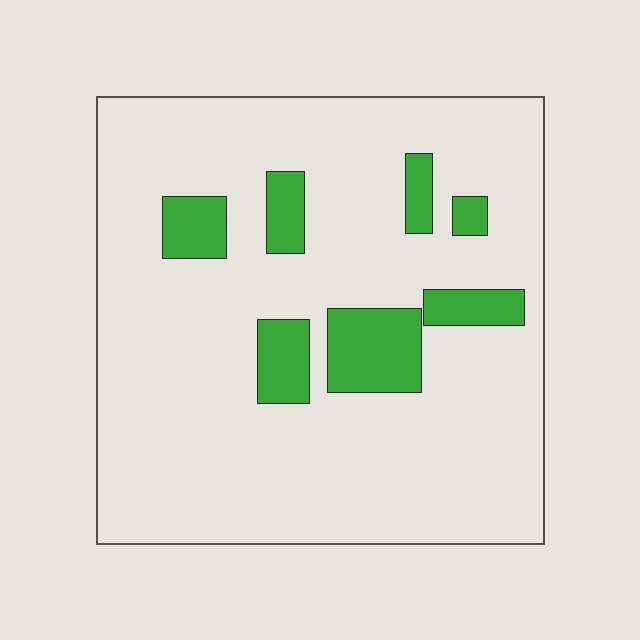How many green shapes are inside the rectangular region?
7.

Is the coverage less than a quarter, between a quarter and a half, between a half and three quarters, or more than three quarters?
Less than a quarter.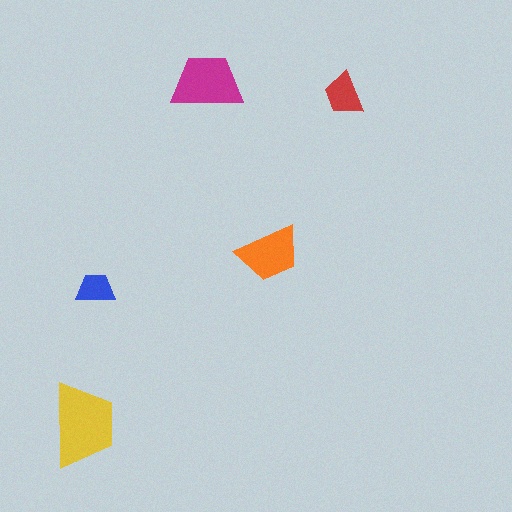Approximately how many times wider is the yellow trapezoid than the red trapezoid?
About 2 times wider.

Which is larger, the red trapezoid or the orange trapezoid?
The orange one.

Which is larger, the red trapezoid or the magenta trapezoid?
The magenta one.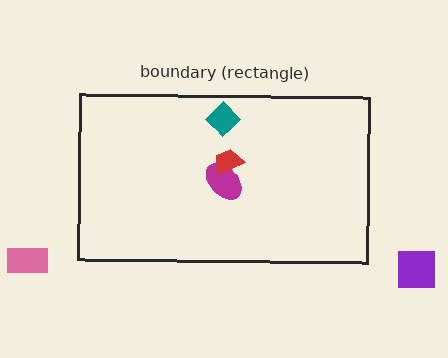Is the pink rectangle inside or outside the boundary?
Outside.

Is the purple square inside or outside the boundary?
Outside.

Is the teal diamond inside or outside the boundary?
Inside.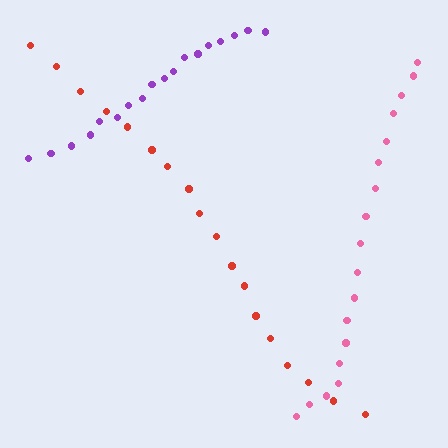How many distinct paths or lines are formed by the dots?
There are 3 distinct paths.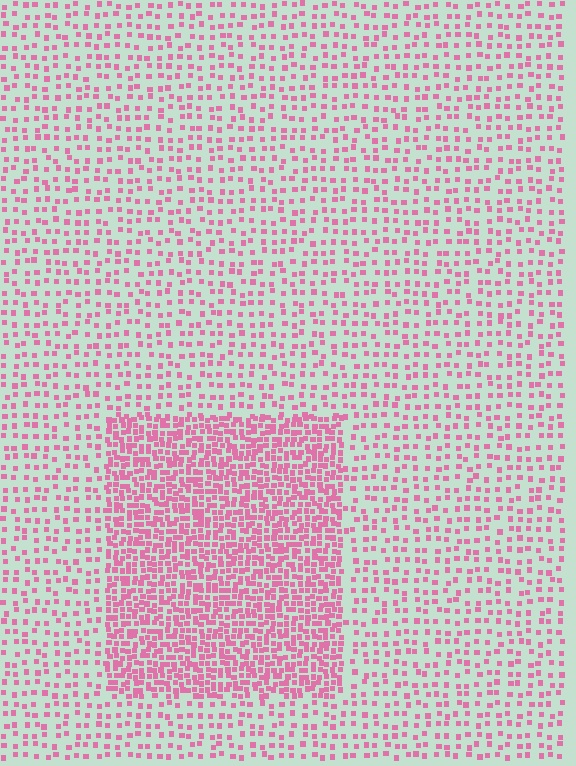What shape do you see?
I see a rectangle.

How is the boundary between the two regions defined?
The boundary is defined by a change in element density (approximately 2.4x ratio). All elements are the same color, size, and shape.